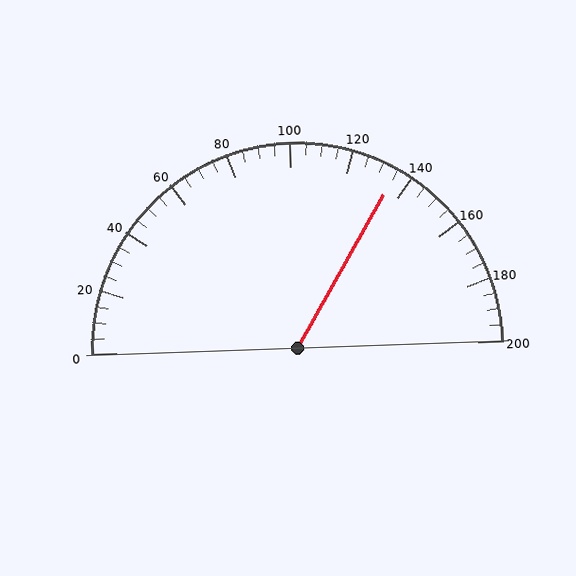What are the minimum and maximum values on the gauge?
The gauge ranges from 0 to 200.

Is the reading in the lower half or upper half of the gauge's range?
The reading is in the upper half of the range (0 to 200).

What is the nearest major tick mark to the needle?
The nearest major tick mark is 140.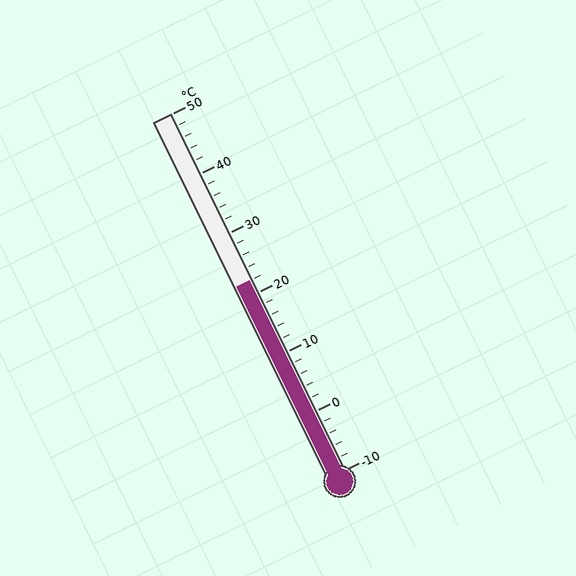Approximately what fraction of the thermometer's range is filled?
The thermometer is filled to approximately 55% of its range.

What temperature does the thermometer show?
The thermometer shows approximately 22°C.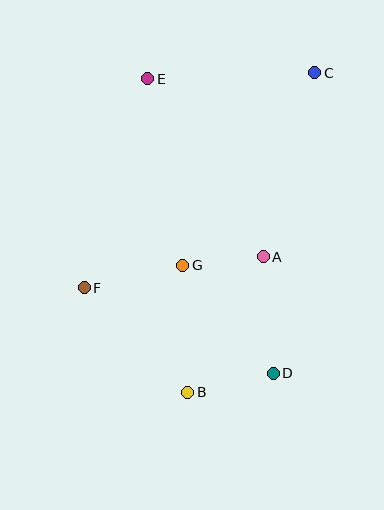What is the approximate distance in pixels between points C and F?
The distance between C and F is approximately 315 pixels.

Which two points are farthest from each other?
Points B and C are farthest from each other.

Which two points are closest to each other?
Points A and G are closest to each other.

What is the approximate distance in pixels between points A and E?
The distance between A and E is approximately 212 pixels.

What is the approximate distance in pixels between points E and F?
The distance between E and F is approximately 218 pixels.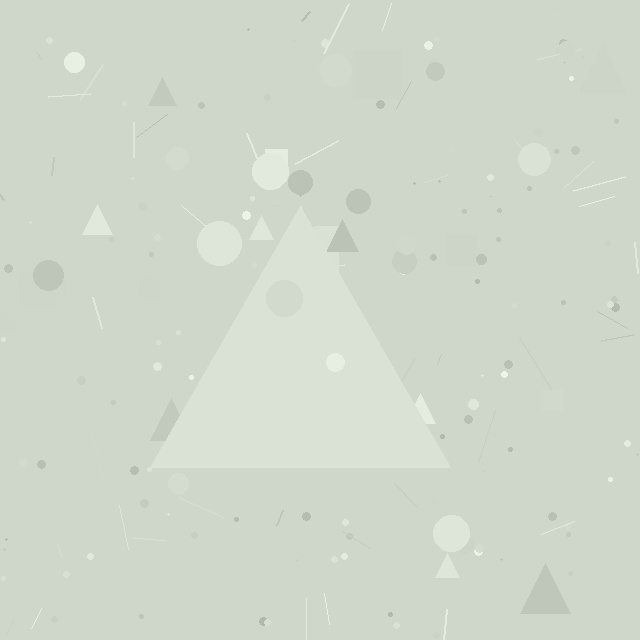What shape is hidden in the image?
A triangle is hidden in the image.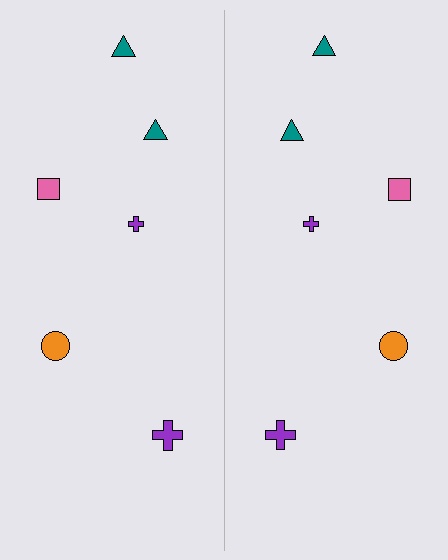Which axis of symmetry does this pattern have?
The pattern has a vertical axis of symmetry running through the center of the image.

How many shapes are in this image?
There are 12 shapes in this image.